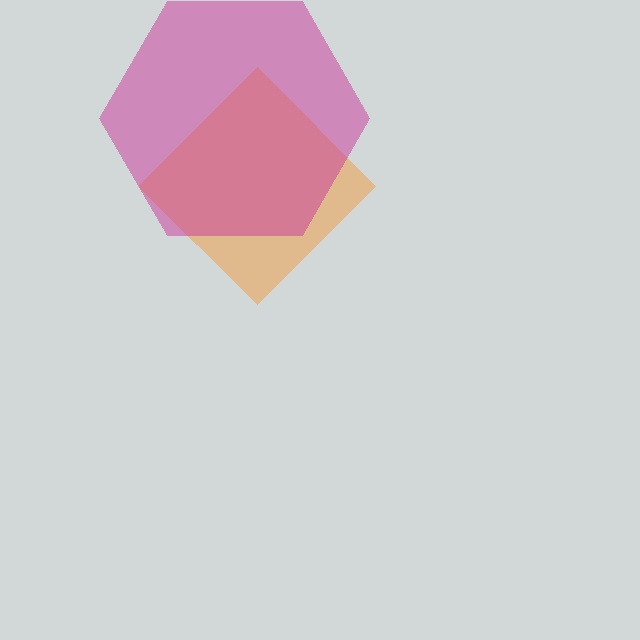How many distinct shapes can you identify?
There are 2 distinct shapes: an orange diamond, a magenta hexagon.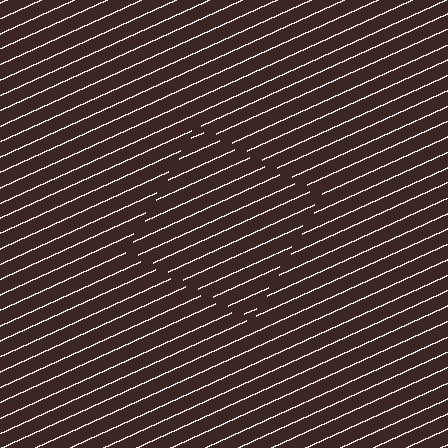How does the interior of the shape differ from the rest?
The interior of the shape contains the same grating, shifted by half a period — the contour is defined by the phase discontinuity where line-ends from the inner and outer gratings abut.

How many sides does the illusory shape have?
4 sides — the line-ends trace a square.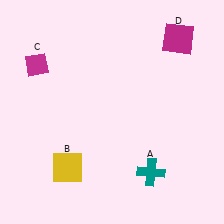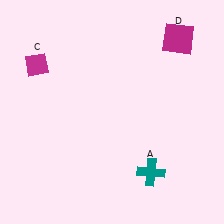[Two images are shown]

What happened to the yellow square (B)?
The yellow square (B) was removed in Image 2. It was in the bottom-left area of Image 1.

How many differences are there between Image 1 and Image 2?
There is 1 difference between the two images.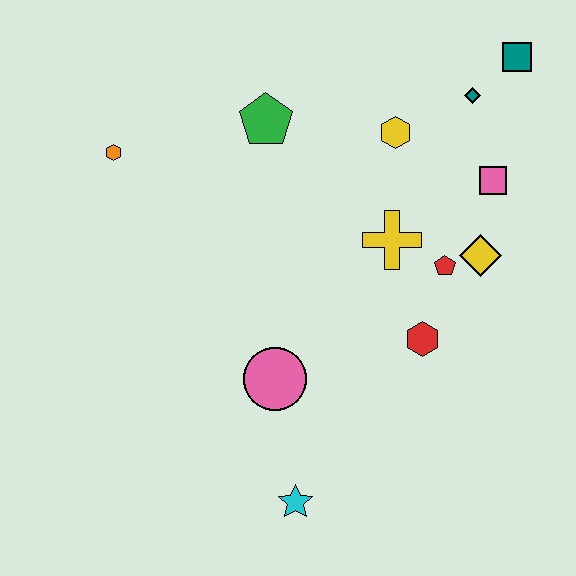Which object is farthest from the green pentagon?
The cyan star is farthest from the green pentagon.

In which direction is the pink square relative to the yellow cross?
The pink square is to the right of the yellow cross.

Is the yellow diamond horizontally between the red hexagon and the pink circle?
No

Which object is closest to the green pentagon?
The yellow hexagon is closest to the green pentagon.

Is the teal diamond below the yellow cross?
No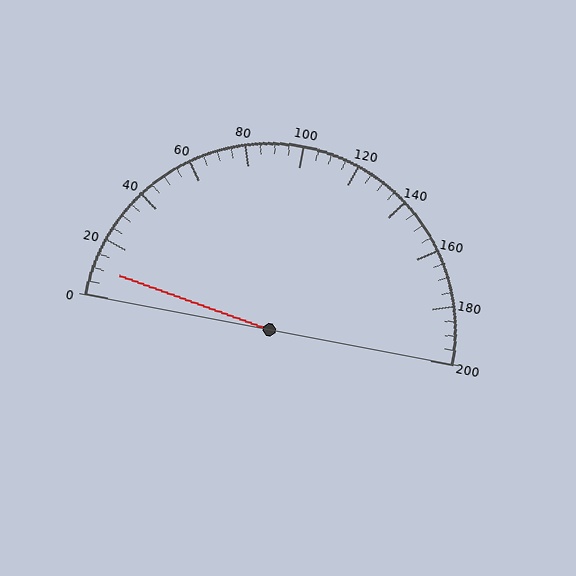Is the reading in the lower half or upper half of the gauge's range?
The reading is in the lower half of the range (0 to 200).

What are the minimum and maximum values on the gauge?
The gauge ranges from 0 to 200.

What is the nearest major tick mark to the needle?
The nearest major tick mark is 0.